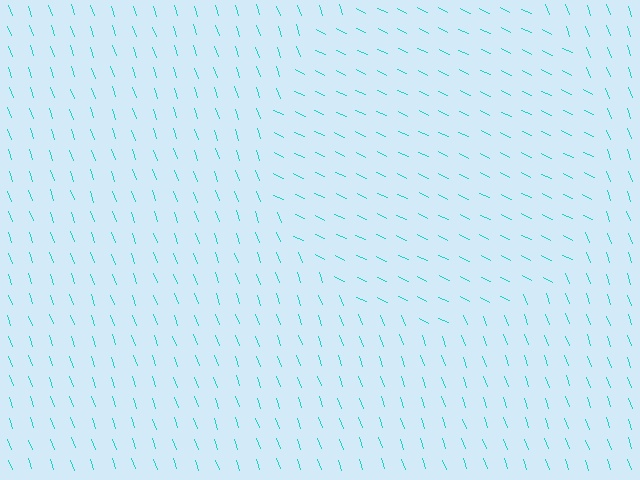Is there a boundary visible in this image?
Yes, there is a texture boundary formed by a change in line orientation.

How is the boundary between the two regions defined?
The boundary is defined purely by a change in line orientation (approximately 45 degrees difference). All lines are the same color and thickness.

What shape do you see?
I see a circle.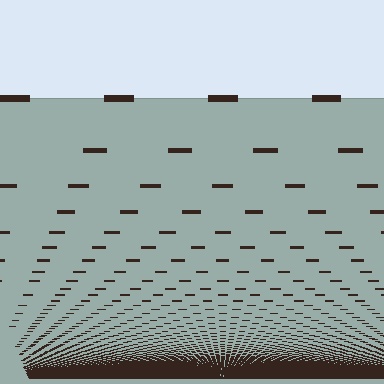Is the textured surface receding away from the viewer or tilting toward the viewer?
The surface appears to tilt toward the viewer. Texture elements get larger and sparser toward the top.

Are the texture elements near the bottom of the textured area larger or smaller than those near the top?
Smaller. The gradient is inverted — elements near the bottom are smaller and denser.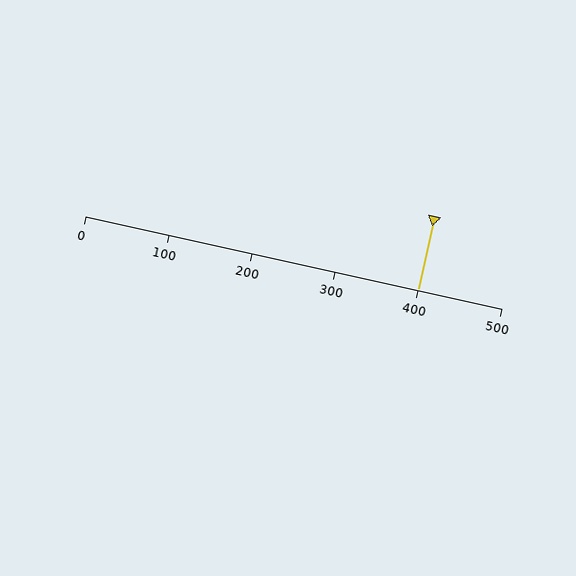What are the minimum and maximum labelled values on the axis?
The axis runs from 0 to 500.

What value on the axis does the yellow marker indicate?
The marker indicates approximately 400.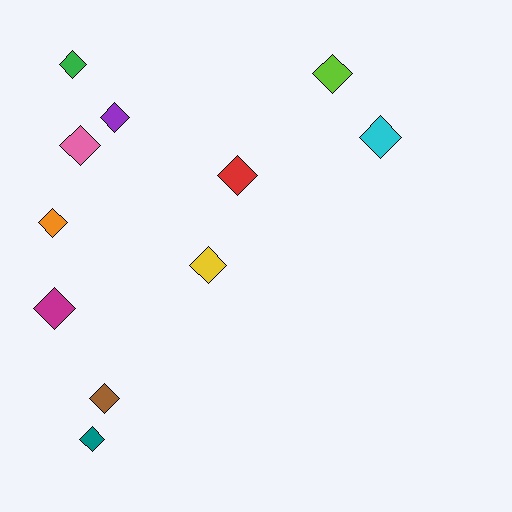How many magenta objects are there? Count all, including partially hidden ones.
There is 1 magenta object.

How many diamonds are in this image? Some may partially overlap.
There are 11 diamonds.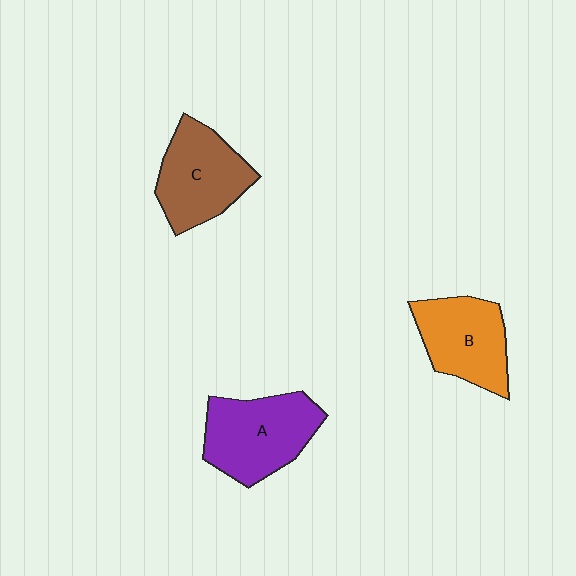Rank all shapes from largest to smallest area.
From largest to smallest: A (purple), C (brown), B (orange).